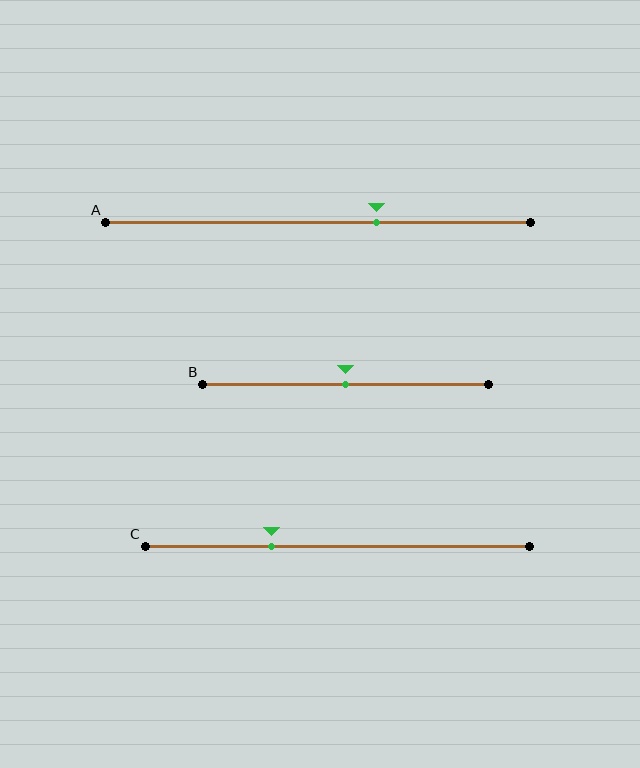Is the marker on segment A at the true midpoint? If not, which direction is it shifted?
No, the marker on segment A is shifted to the right by about 14% of the segment length.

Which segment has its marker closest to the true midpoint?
Segment B has its marker closest to the true midpoint.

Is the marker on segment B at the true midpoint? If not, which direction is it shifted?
Yes, the marker on segment B is at the true midpoint.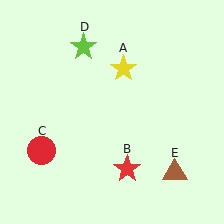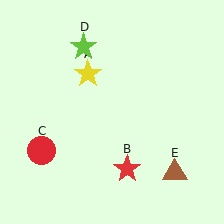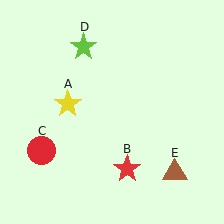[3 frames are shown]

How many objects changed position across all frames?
1 object changed position: yellow star (object A).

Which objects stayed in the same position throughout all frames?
Red star (object B) and red circle (object C) and lime star (object D) and brown triangle (object E) remained stationary.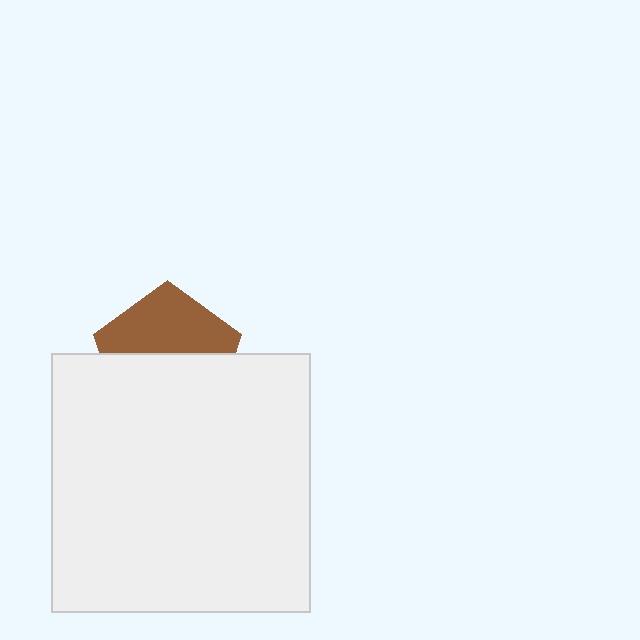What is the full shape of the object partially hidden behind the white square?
The partially hidden object is a brown pentagon.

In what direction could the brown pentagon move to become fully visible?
The brown pentagon could move up. That would shift it out from behind the white square entirely.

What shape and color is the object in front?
The object in front is a white square.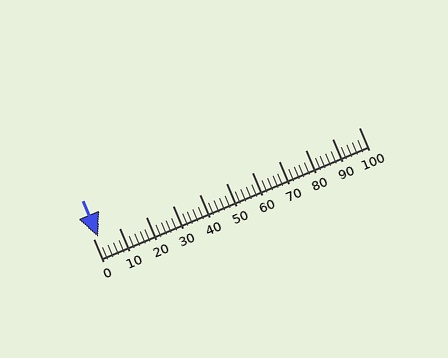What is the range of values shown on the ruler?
The ruler shows values from 0 to 100.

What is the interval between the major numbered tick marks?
The major tick marks are spaced 10 units apart.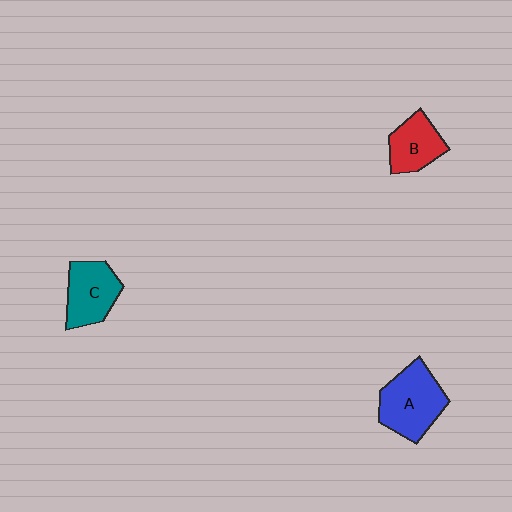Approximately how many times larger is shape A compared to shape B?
Approximately 1.5 times.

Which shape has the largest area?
Shape A (blue).